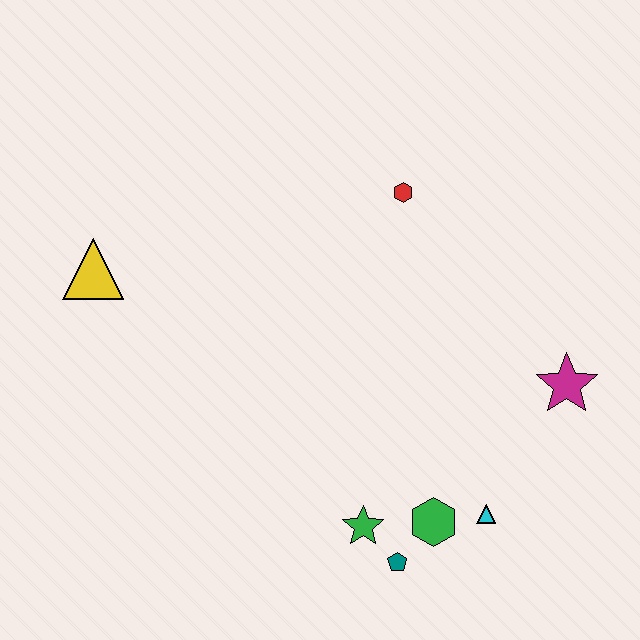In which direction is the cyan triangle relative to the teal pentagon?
The cyan triangle is to the right of the teal pentagon.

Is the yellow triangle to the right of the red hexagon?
No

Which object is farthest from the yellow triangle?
The magenta star is farthest from the yellow triangle.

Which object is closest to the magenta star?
The cyan triangle is closest to the magenta star.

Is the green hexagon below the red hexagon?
Yes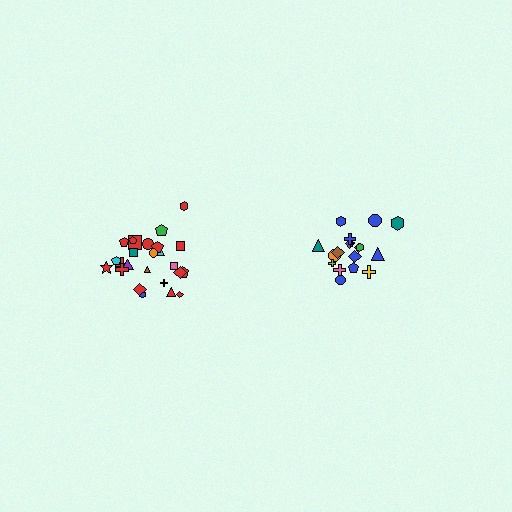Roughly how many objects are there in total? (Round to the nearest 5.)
Roughly 45 objects in total.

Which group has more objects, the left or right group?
The left group.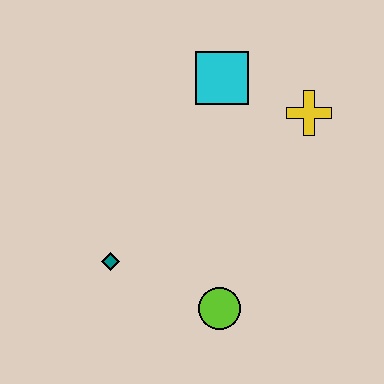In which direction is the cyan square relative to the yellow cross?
The cyan square is to the left of the yellow cross.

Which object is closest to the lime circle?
The teal diamond is closest to the lime circle.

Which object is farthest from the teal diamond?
The yellow cross is farthest from the teal diamond.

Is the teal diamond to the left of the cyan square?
Yes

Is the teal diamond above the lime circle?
Yes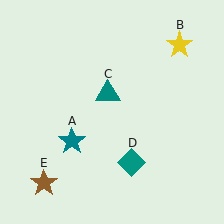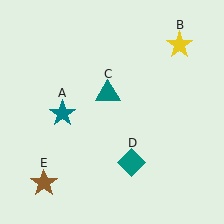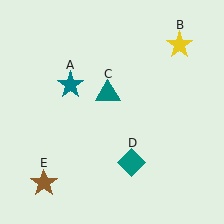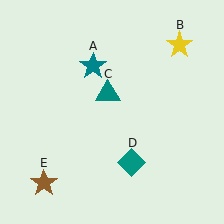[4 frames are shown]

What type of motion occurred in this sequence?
The teal star (object A) rotated clockwise around the center of the scene.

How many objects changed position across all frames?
1 object changed position: teal star (object A).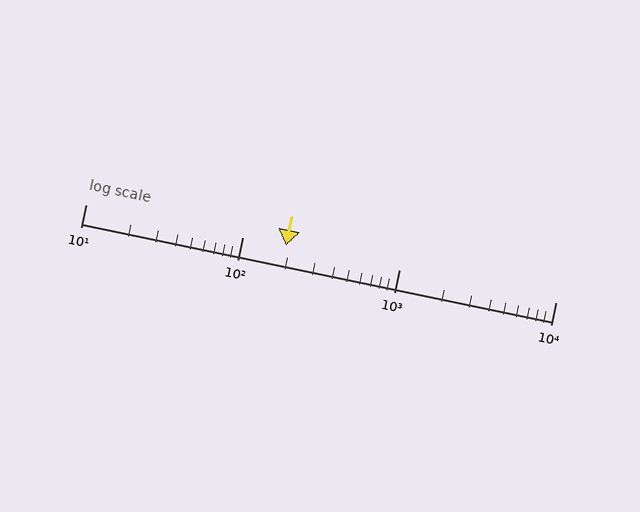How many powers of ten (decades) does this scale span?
The scale spans 3 decades, from 10 to 10000.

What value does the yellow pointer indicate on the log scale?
The pointer indicates approximately 190.